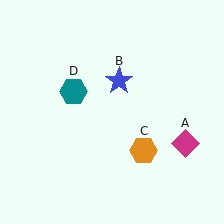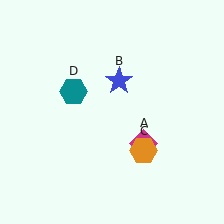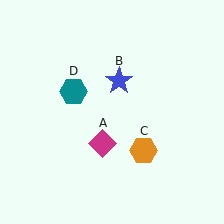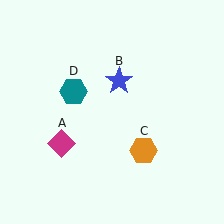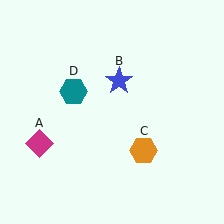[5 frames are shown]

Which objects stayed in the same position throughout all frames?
Blue star (object B) and orange hexagon (object C) and teal hexagon (object D) remained stationary.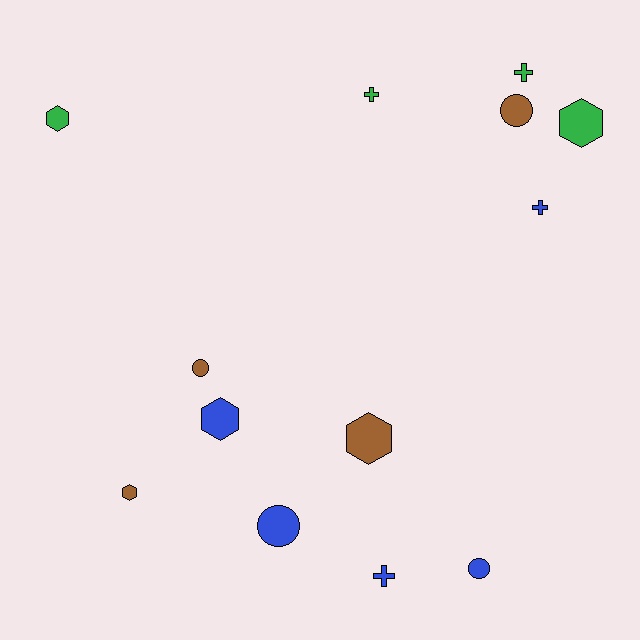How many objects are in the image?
There are 13 objects.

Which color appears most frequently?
Blue, with 5 objects.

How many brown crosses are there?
There are no brown crosses.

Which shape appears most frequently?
Hexagon, with 5 objects.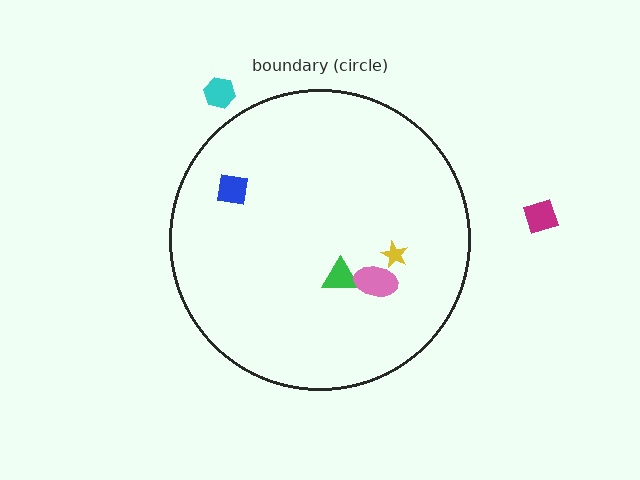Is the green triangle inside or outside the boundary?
Inside.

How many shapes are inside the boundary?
4 inside, 2 outside.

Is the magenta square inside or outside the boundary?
Outside.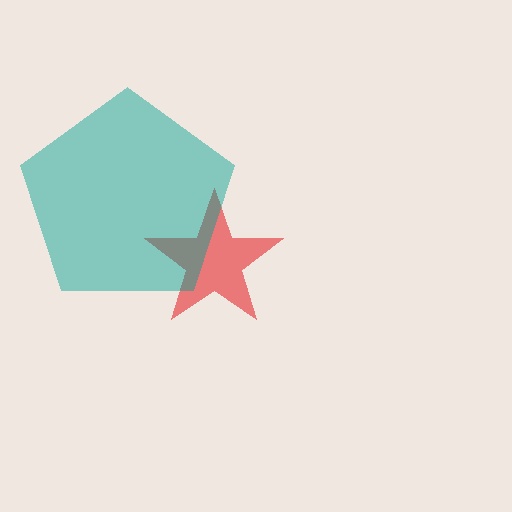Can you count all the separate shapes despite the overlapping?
Yes, there are 2 separate shapes.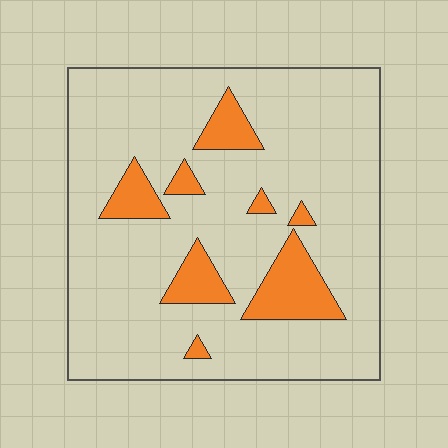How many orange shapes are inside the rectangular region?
8.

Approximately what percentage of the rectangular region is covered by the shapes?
Approximately 15%.